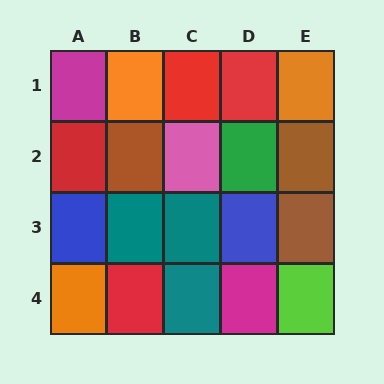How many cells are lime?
1 cell is lime.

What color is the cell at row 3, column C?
Teal.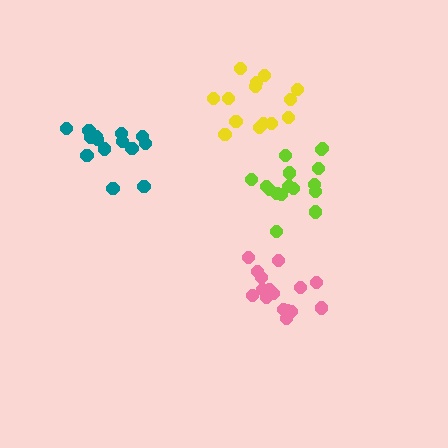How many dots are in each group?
Group 1: 14 dots, Group 2: 16 dots, Group 3: 14 dots, Group 4: 16 dots (60 total).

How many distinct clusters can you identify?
There are 4 distinct clusters.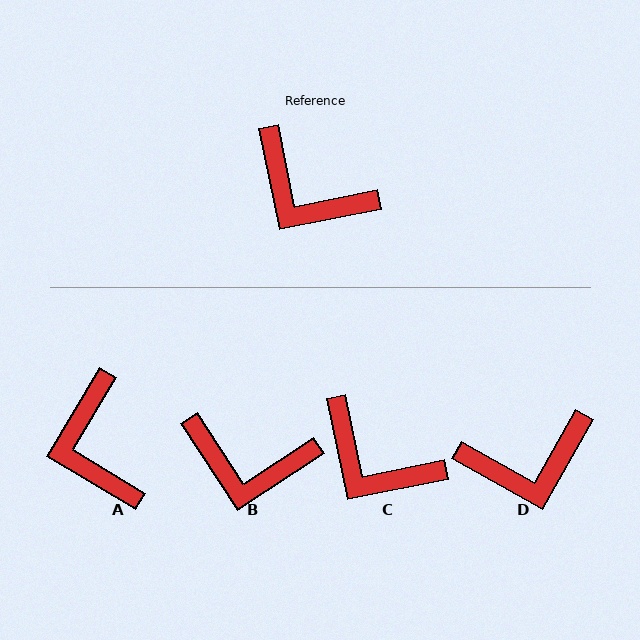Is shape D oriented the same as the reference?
No, it is off by about 49 degrees.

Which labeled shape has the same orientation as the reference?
C.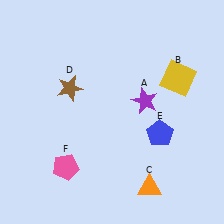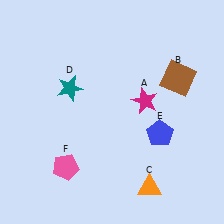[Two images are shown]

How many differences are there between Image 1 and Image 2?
There are 3 differences between the two images.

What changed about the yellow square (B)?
In Image 1, B is yellow. In Image 2, it changed to brown.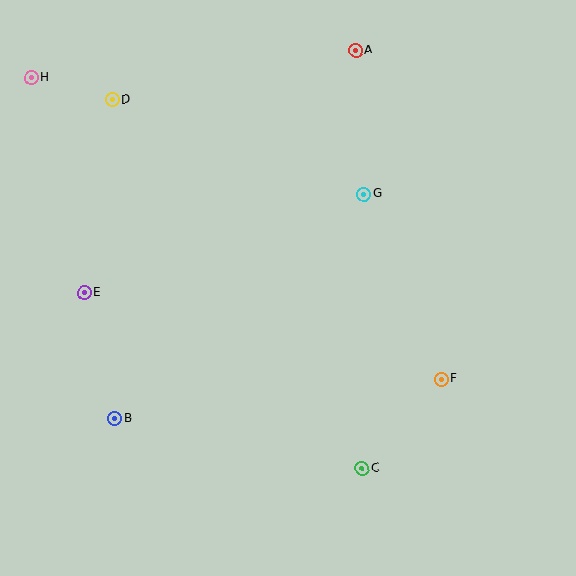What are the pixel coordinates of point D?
Point D is at (112, 100).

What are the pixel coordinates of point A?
Point A is at (355, 50).